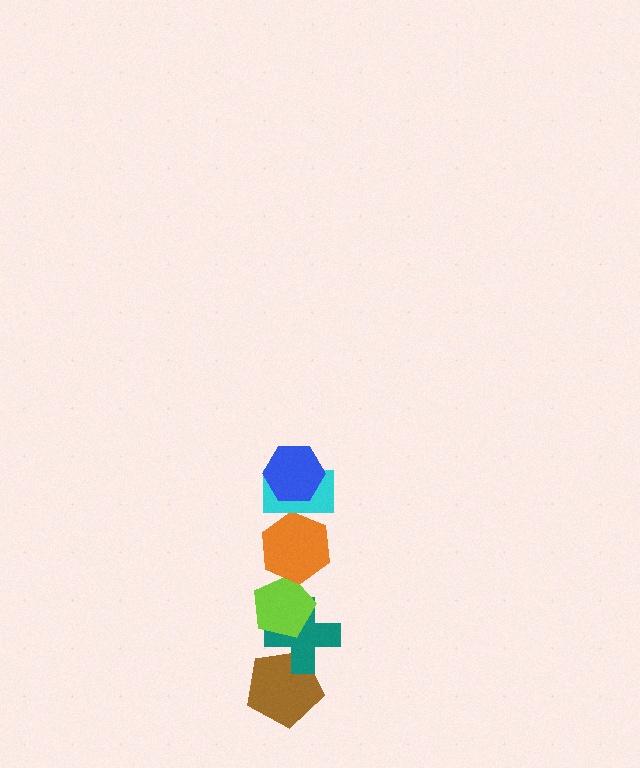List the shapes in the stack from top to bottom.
From top to bottom: the blue hexagon, the cyan rectangle, the orange hexagon, the lime pentagon, the teal cross, the brown pentagon.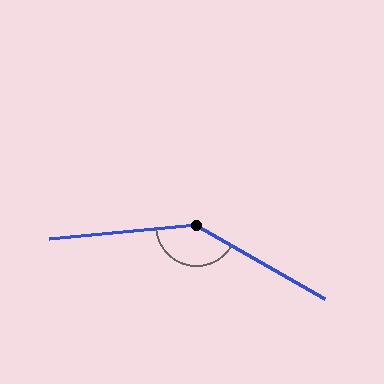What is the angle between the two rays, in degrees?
Approximately 145 degrees.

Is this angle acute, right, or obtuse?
It is obtuse.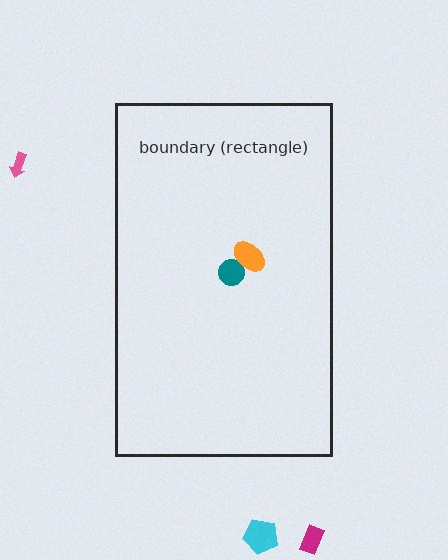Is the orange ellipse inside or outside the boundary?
Inside.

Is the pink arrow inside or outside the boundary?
Outside.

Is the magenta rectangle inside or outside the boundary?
Outside.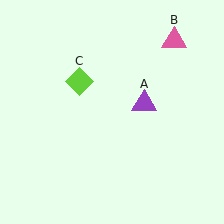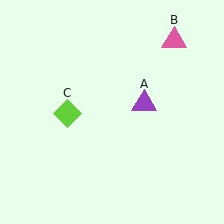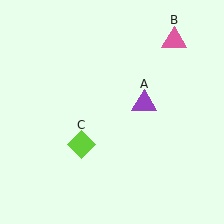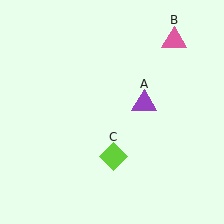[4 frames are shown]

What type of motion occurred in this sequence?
The lime diamond (object C) rotated counterclockwise around the center of the scene.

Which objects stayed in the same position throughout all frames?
Purple triangle (object A) and pink triangle (object B) remained stationary.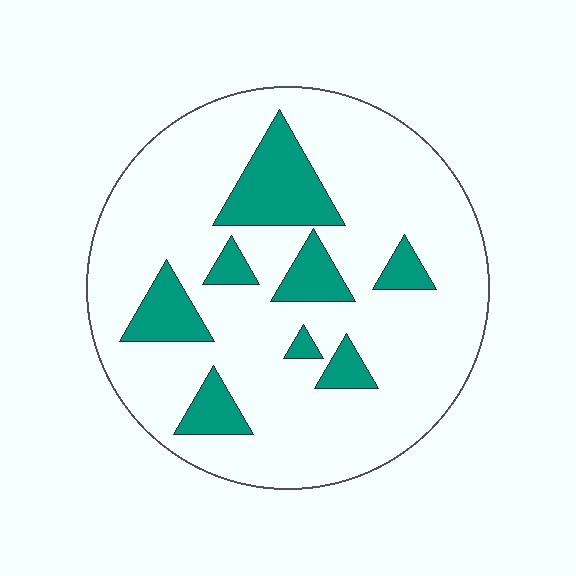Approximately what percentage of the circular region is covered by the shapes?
Approximately 20%.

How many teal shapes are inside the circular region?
8.